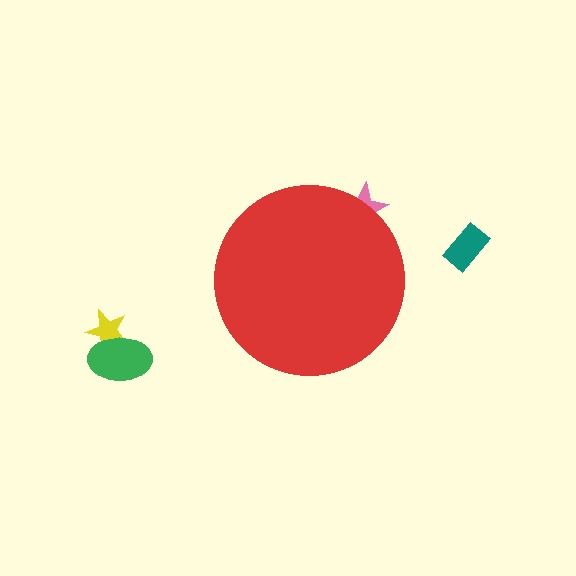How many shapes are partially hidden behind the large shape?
1 shape is partially hidden.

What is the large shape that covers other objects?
A red circle.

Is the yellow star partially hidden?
No, the yellow star is fully visible.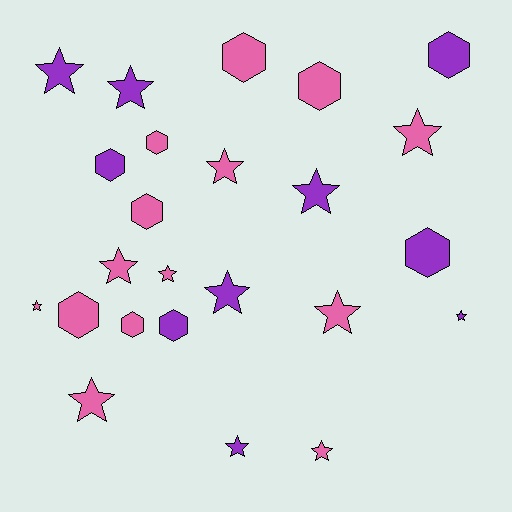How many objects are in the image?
There are 24 objects.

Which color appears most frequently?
Pink, with 14 objects.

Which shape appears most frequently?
Star, with 14 objects.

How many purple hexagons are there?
There are 4 purple hexagons.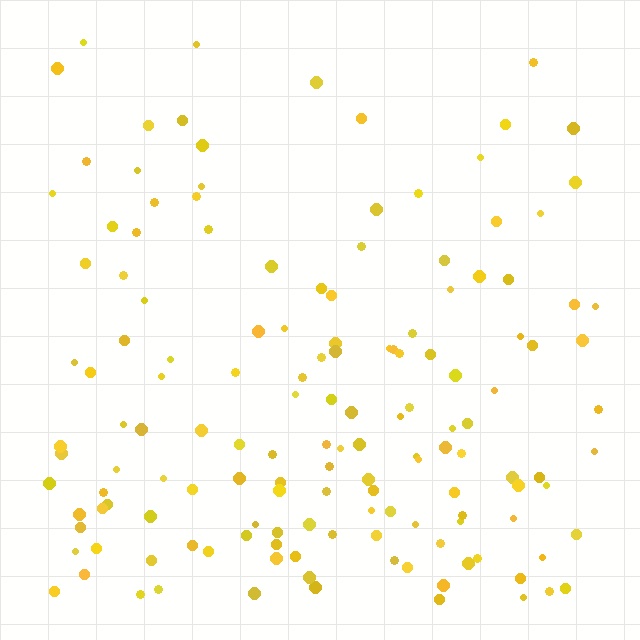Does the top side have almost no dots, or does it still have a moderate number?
Still a moderate number, just noticeably fewer than the bottom.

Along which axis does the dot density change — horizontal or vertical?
Vertical.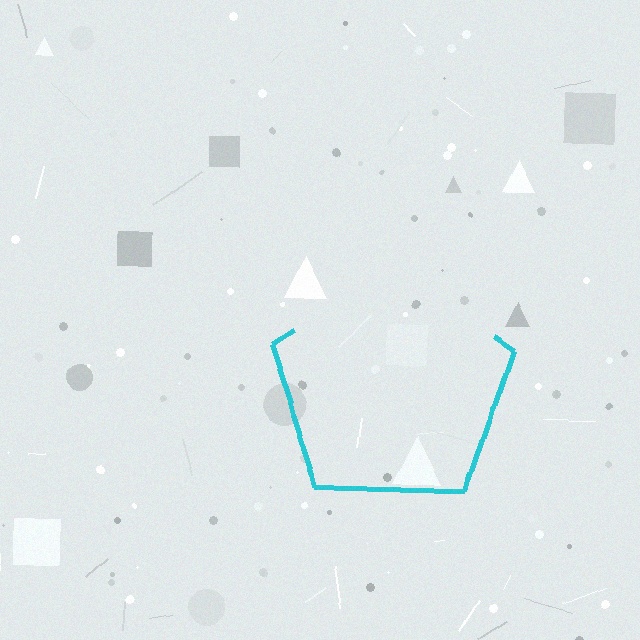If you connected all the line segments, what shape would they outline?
They would outline a pentagon.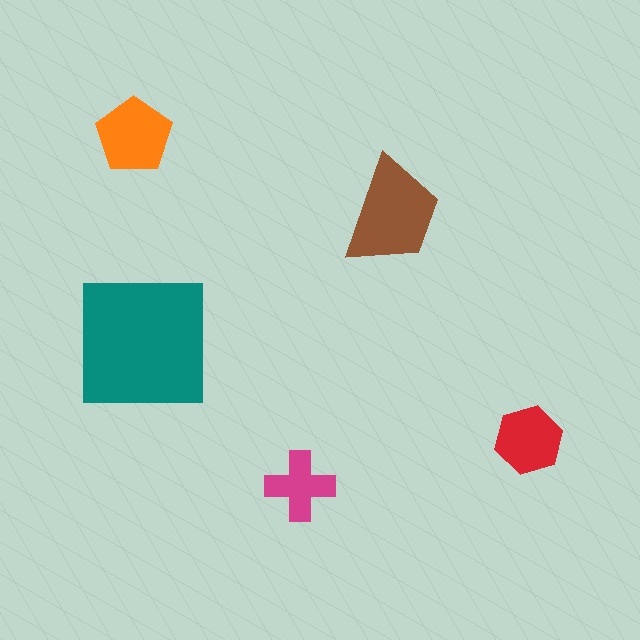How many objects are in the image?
There are 5 objects in the image.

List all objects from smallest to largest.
The magenta cross, the red hexagon, the orange pentagon, the brown trapezoid, the teal square.